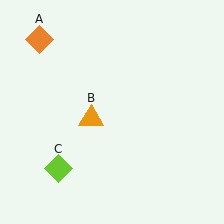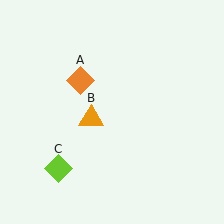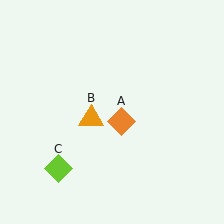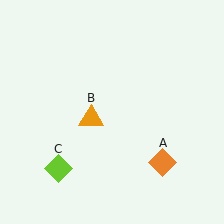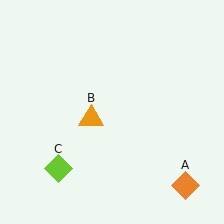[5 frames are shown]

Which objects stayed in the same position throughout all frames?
Orange triangle (object B) and lime diamond (object C) remained stationary.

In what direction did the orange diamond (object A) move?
The orange diamond (object A) moved down and to the right.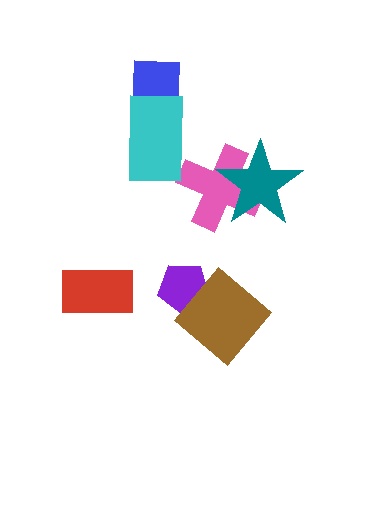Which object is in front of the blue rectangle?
The cyan rectangle is in front of the blue rectangle.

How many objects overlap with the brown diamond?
1 object overlaps with the brown diamond.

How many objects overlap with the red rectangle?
0 objects overlap with the red rectangle.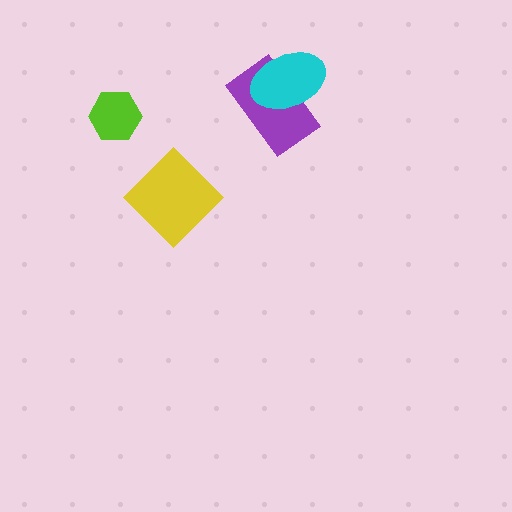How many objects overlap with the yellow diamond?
0 objects overlap with the yellow diamond.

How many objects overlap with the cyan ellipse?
1 object overlaps with the cyan ellipse.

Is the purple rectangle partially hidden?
Yes, it is partially covered by another shape.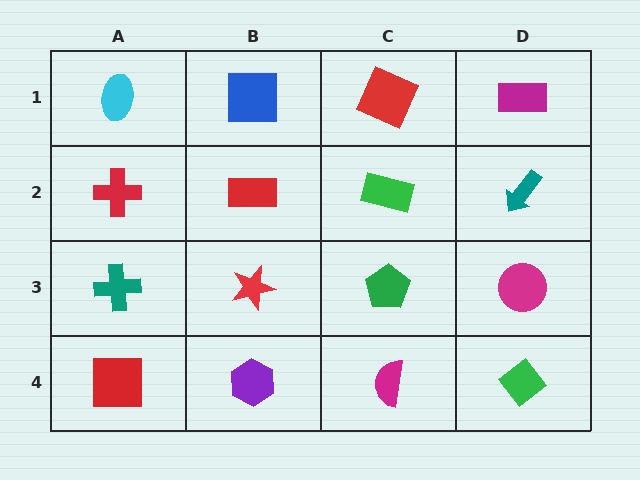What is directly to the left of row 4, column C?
A purple hexagon.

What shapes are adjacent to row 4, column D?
A magenta circle (row 3, column D), a magenta semicircle (row 4, column C).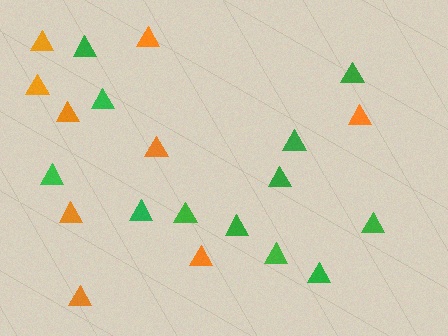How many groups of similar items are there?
There are 2 groups: one group of orange triangles (9) and one group of green triangles (12).